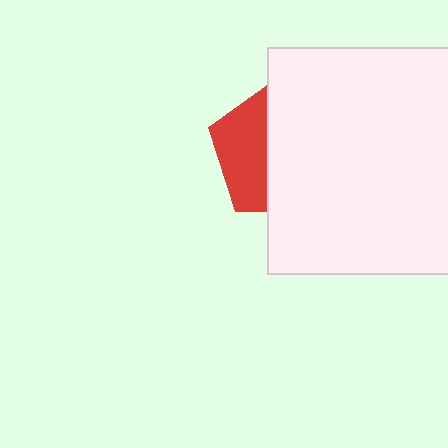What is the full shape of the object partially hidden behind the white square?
The partially hidden object is a red pentagon.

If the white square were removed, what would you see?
You would see the complete red pentagon.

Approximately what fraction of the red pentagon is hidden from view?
Roughly 62% of the red pentagon is hidden behind the white square.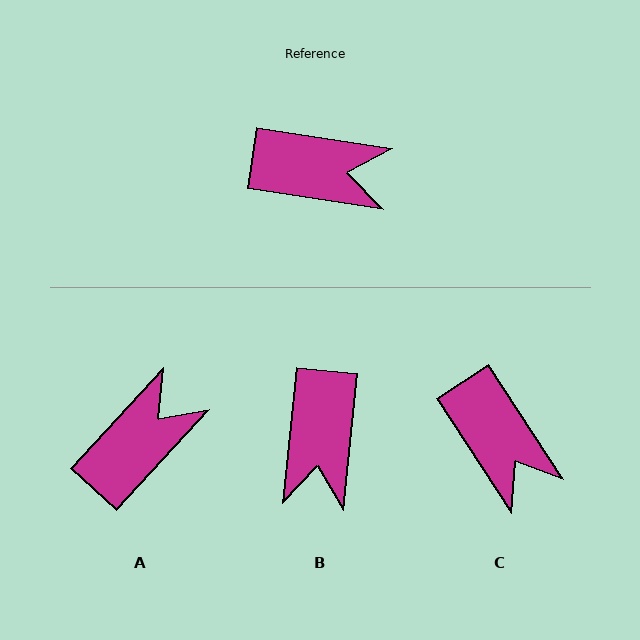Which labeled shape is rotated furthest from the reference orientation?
B, about 87 degrees away.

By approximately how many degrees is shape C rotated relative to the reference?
Approximately 48 degrees clockwise.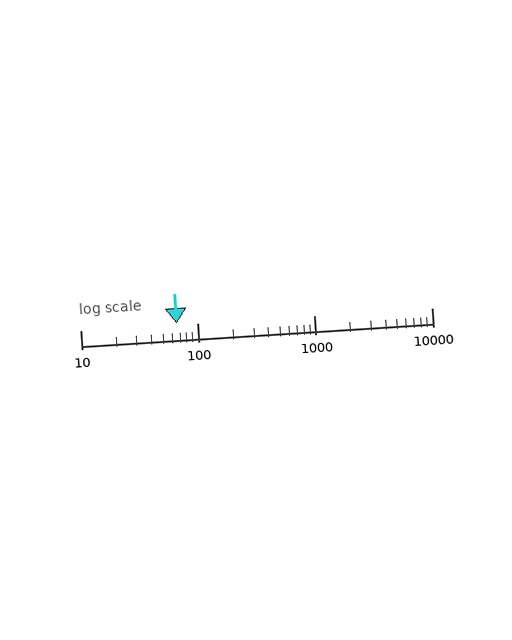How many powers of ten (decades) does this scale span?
The scale spans 3 decades, from 10 to 10000.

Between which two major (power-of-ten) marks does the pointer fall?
The pointer is between 10 and 100.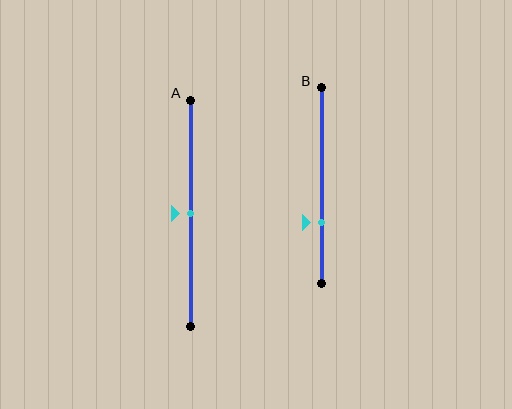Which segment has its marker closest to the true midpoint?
Segment A has its marker closest to the true midpoint.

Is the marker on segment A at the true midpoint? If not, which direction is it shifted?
Yes, the marker on segment A is at the true midpoint.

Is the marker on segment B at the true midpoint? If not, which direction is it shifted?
No, the marker on segment B is shifted downward by about 19% of the segment length.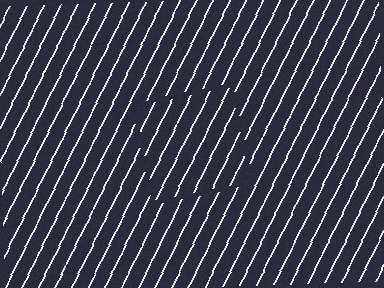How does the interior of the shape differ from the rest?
The interior of the shape contains the same grating, shifted by half a period — the contour is defined by the phase discontinuity where line-ends from the inner and outer gratings abut.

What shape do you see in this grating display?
An illusory square. The interior of the shape contains the same grating, shifted by half a period — the contour is defined by the phase discontinuity where line-ends from the inner and outer gratings abut.